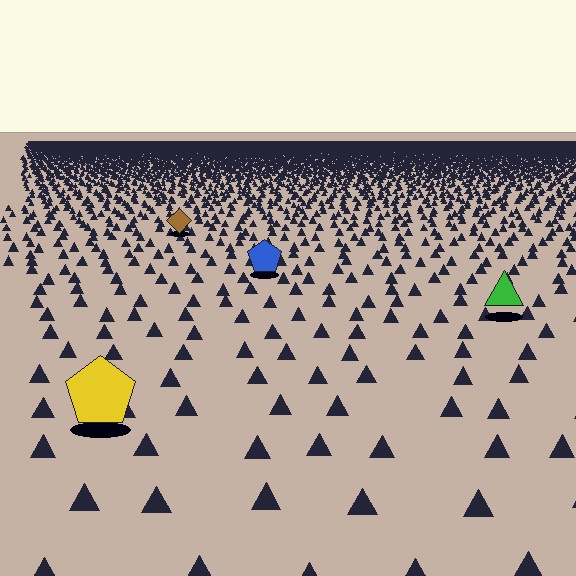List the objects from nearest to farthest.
From nearest to farthest: the yellow pentagon, the green triangle, the blue pentagon, the brown diamond.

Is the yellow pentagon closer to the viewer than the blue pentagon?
Yes. The yellow pentagon is closer — you can tell from the texture gradient: the ground texture is coarser near it.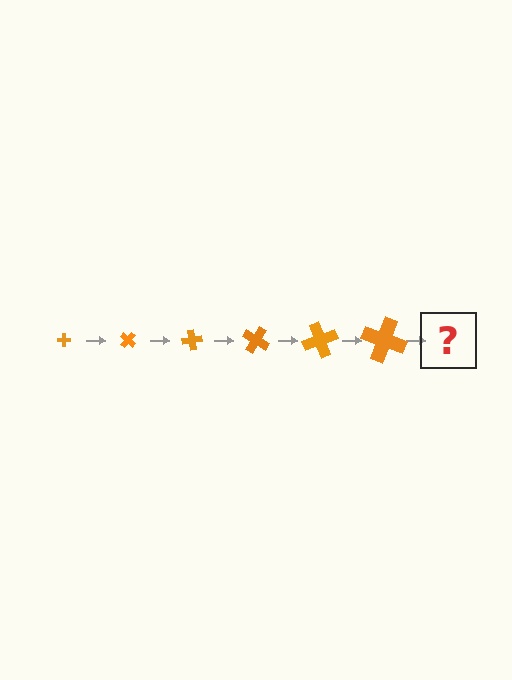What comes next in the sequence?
The next element should be a cross, larger than the previous one and rotated 240 degrees from the start.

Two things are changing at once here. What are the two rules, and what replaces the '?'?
The two rules are that the cross grows larger each step and it rotates 40 degrees each step. The '?' should be a cross, larger than the previous one and rotated 240 degrees from the start.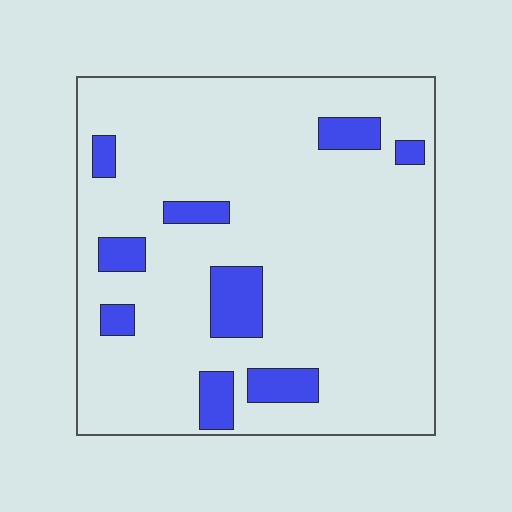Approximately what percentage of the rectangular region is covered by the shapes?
Approximately 15%.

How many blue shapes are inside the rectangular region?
9.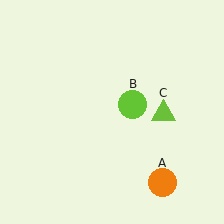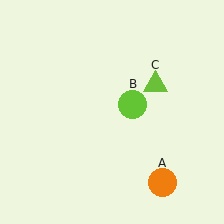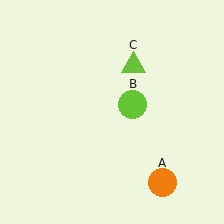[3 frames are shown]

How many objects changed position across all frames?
1 object changed position: lime triangle (object C).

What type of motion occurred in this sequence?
The lime triangle (object C) rotated counterclockwise around the center of the scene.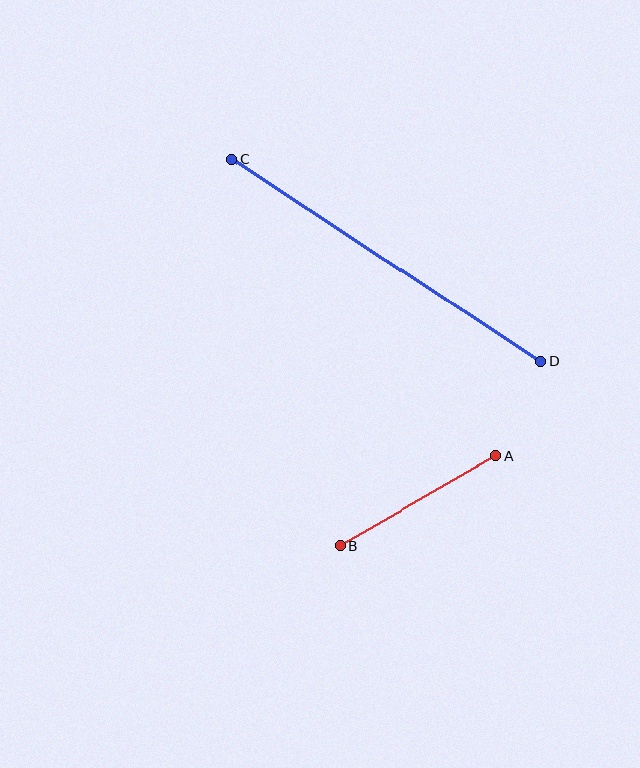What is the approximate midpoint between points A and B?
The midpoint is at approximately (418, 501) pixels.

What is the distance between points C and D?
The distance is approximately 369 pixels.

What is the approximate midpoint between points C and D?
The midpoint is at approximately (386, 260) pixels.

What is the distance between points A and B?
The distance is approximately 180 pixels.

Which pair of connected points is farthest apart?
Points C and D are farthest apart.